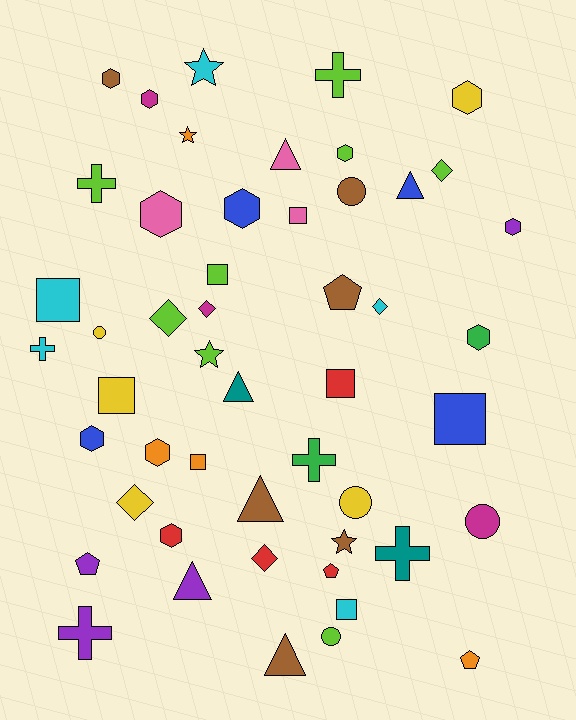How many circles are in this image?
There are 5 circles.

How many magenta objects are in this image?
There are 3 magenta objects.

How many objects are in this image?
There are 50 objects.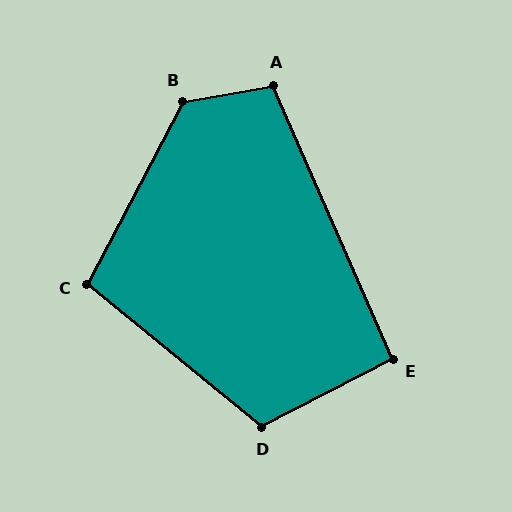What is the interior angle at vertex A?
Approximately 104 degrees (obtuse).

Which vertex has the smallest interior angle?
E, at approximately 94 degrees.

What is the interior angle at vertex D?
Approximately 113 degrees (obtuse).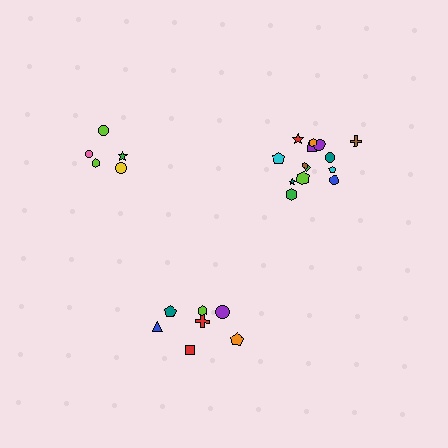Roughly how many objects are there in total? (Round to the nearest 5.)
Roughly 25 objects in total.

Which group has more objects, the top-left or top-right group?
The top-right group.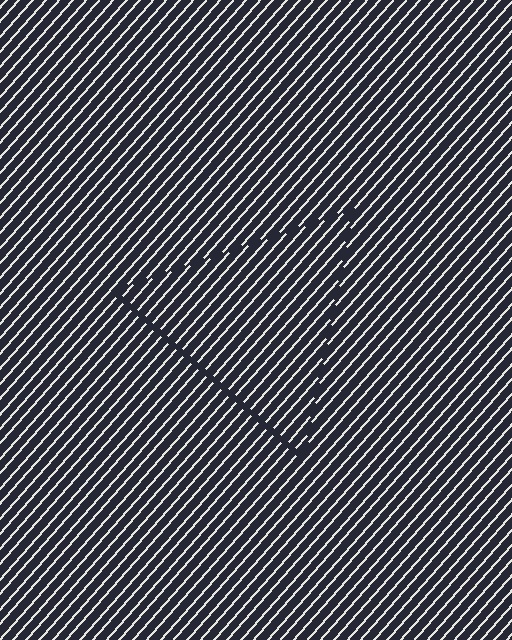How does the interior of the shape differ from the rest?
The interior of the shape contains the same grating, shifted by half a period — the contour is defined by the phase discontinuity where line-ends from the inner and outer gratings abut.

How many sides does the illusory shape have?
3 sides — the line-ends trace a triangle.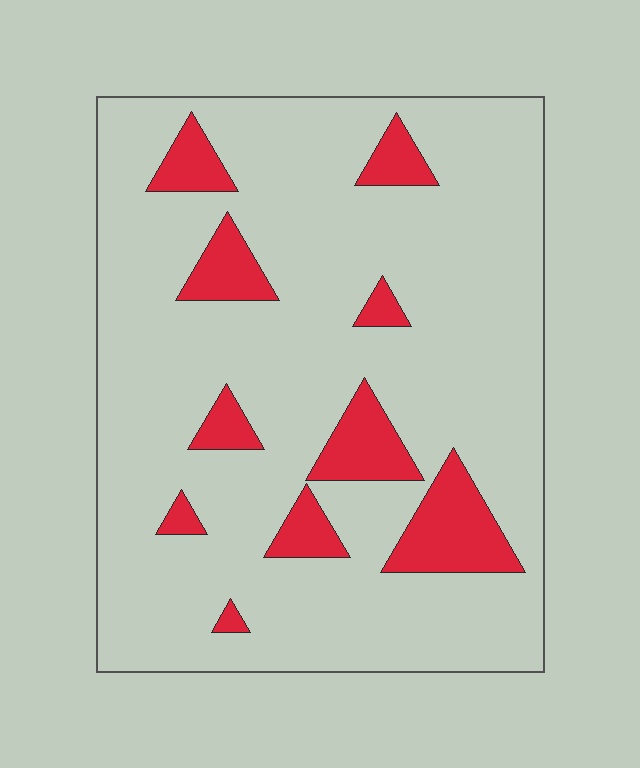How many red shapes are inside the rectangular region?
10.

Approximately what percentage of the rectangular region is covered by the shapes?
Approximately 15%.